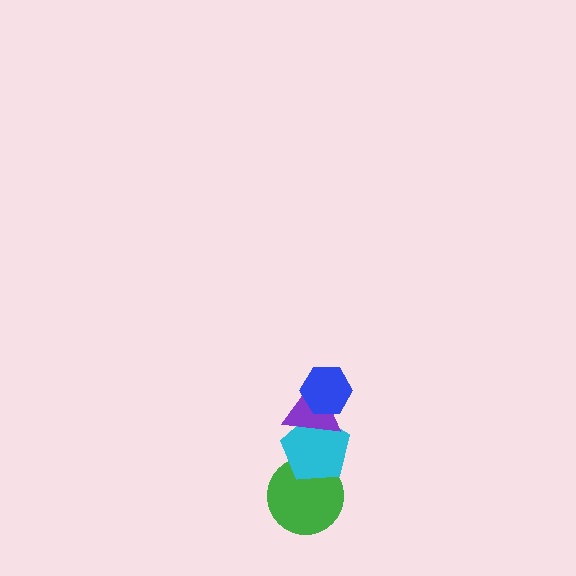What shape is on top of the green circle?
The cyan pentagon is on top of the green circle.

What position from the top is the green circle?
The green circle is 4th from the top.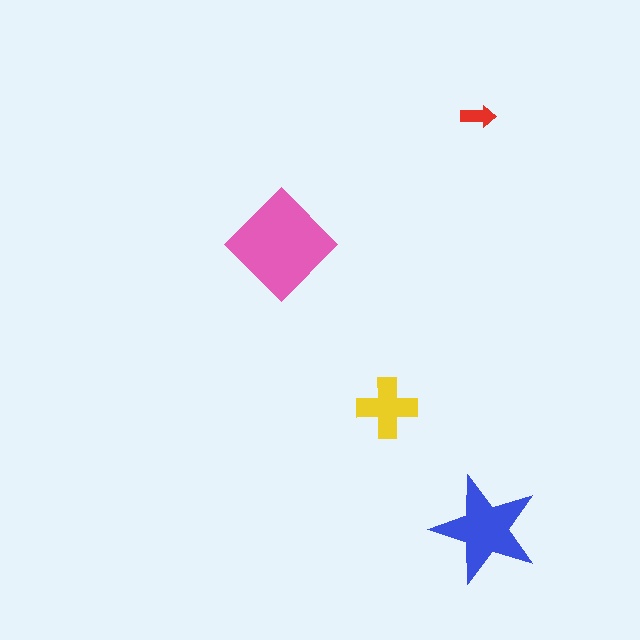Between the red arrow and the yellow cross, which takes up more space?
The yellow cross.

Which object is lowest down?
The blue star is bottommost.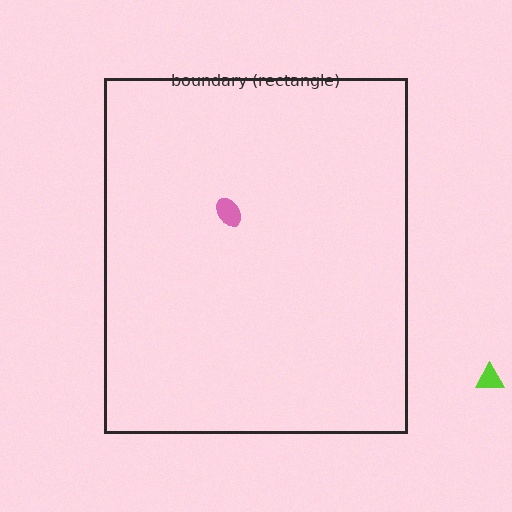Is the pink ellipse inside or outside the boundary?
Inside.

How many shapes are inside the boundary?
1 inside, 1 outside.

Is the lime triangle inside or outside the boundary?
Outside.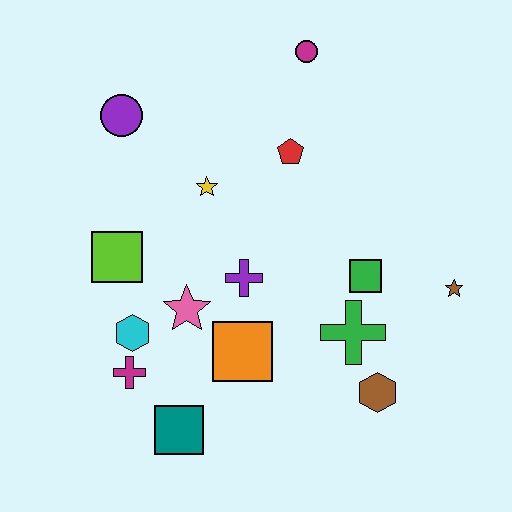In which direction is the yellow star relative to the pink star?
The yellow star is above the pink star.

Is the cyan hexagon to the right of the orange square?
No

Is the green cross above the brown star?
No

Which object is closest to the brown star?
The green square is closest to the brown star.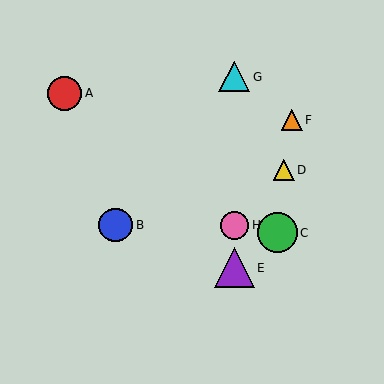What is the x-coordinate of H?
Object H is at x≈234.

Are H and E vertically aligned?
Yes, both are at x≈234.